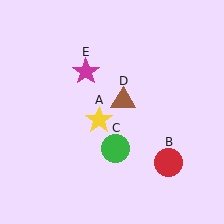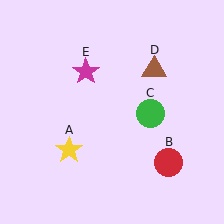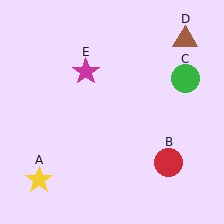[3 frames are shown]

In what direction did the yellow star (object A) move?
The yellow star (object A) moved down and to the left.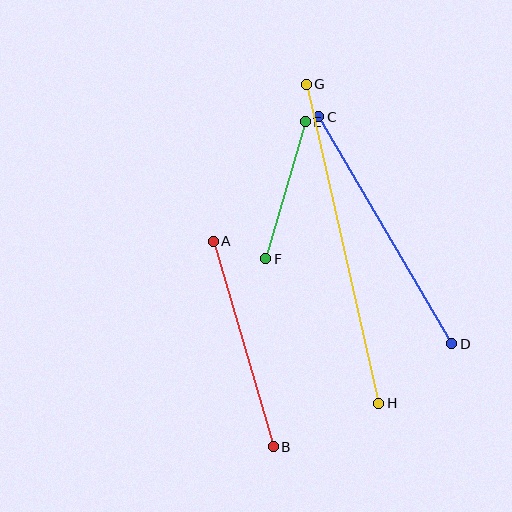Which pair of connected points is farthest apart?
Points G and H are farthest apart.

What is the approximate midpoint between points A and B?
The midpoint is at approximately (243, 344) pixels.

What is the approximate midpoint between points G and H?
The midpoint is at approximately (343, 244) pixels.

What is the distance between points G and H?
The distance is approximately 327 pixels.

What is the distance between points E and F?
The distance is approximately 143 pixels.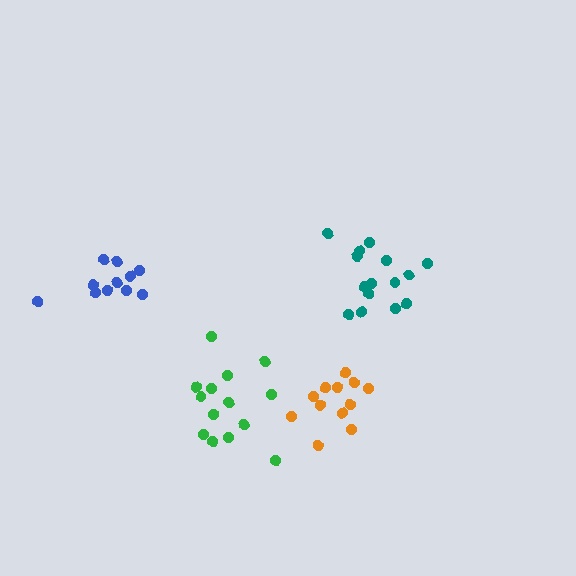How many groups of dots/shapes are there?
There are 4 groups.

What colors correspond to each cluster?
The clusters are colored: teal, green, orange, blue.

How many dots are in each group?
Group 1: 15 dots, Group 2: 14 dots, Group 3: 12 dots, Group 4: 11 dots (52 total).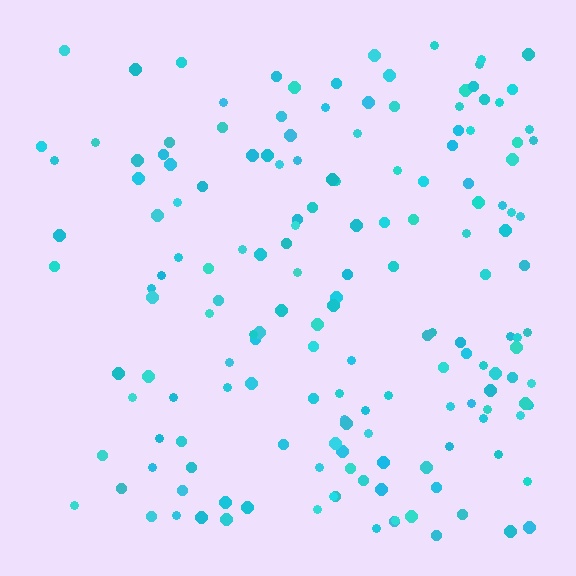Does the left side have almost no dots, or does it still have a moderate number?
Still a moderate number, just noticeably fewer than the right.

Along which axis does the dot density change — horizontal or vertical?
Horizontal.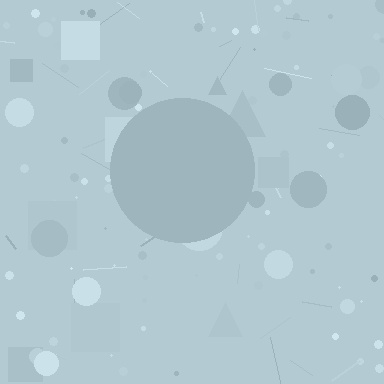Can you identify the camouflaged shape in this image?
The camouflaged shape is a circle.